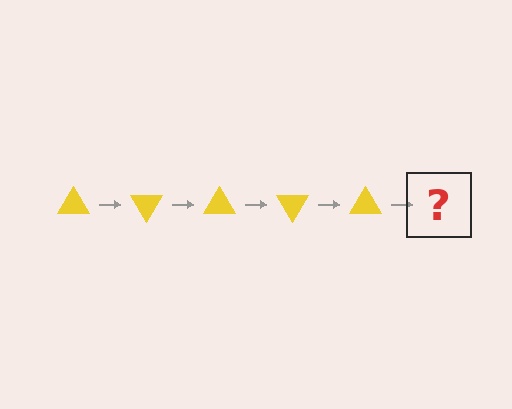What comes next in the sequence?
The next element should be a yellow triangle rotated 300 degrees.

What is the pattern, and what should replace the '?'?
The pattern is that the triangle rotates 60 degrees each step. The '?' should be a yellow triangle rotated 300 degrees.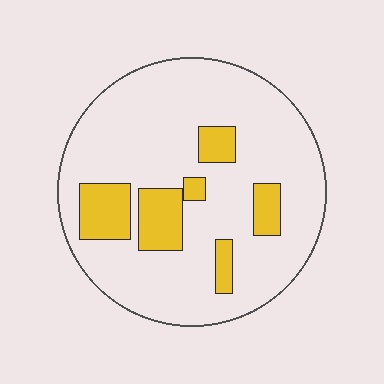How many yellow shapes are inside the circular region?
6.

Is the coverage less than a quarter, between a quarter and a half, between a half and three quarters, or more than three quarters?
Less than a quarter.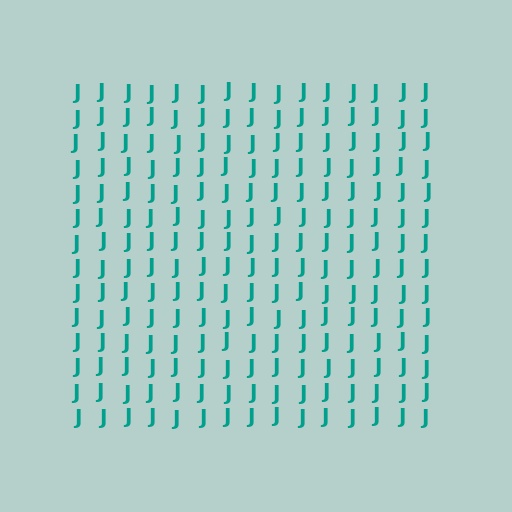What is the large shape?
The large shape is a square.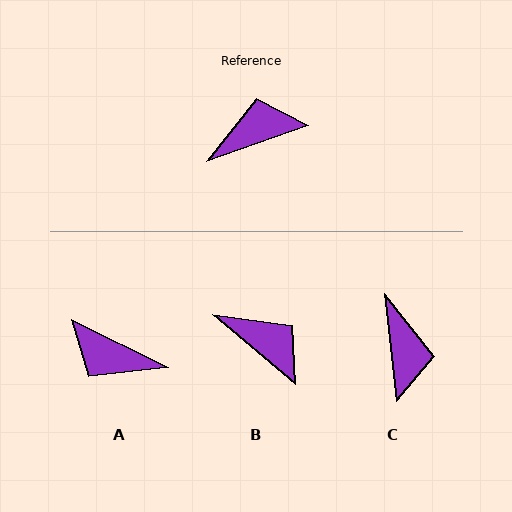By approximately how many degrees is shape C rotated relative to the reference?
Approximately 104 degrees clockwise.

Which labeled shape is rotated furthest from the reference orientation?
A, about 134 degrees away.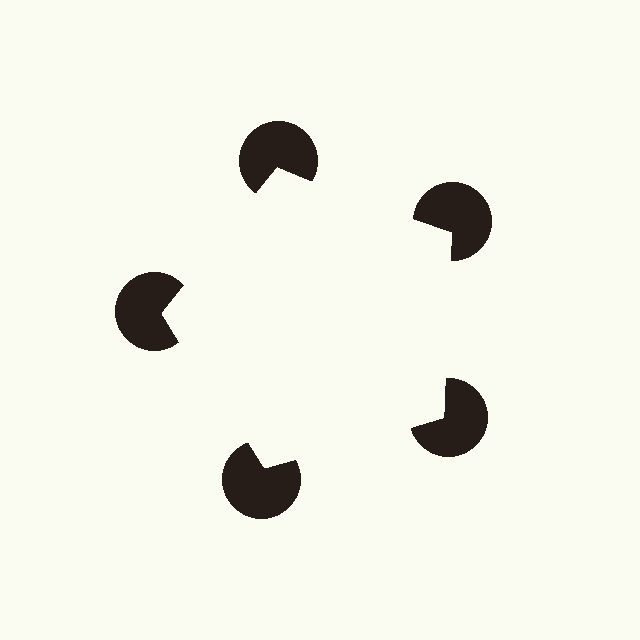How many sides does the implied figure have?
5 sides.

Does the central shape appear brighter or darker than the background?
It typically appears slightly brighter than the background, even though no actual brightness change is drawn.